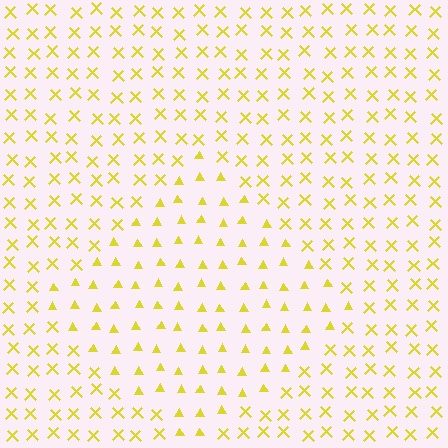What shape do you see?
I see a diamond.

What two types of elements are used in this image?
The image uses triangles inside the diamond region and X marks outside it.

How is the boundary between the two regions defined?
The boundary is defined by a change in element shape: triangles inside vs. X marks outside. All elements share the same color and spacing.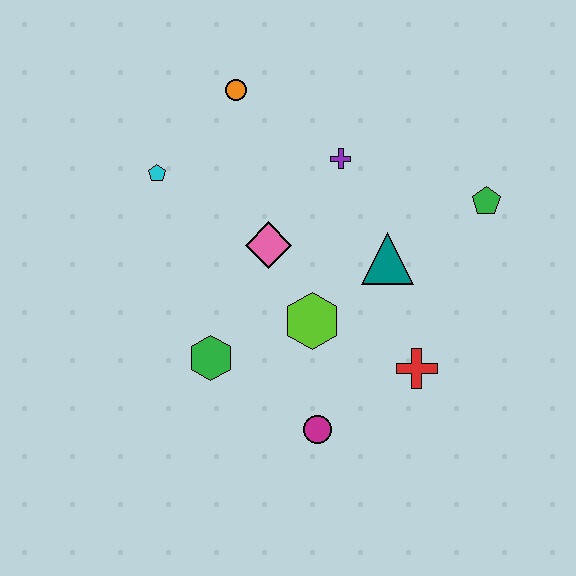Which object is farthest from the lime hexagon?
The orange circle is farthest from the lime hexagon.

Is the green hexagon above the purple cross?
No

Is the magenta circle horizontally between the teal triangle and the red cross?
No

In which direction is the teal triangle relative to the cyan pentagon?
The teal triangle is to the right of the cyan pentagon.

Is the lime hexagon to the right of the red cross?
No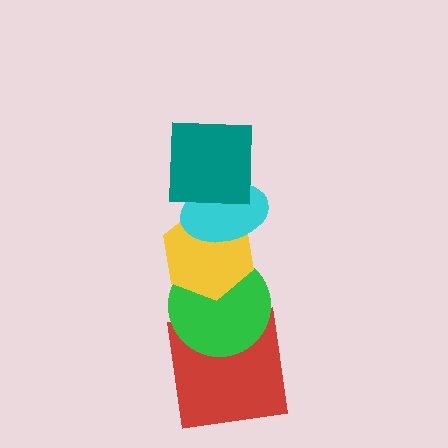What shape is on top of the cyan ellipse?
The teal square is on top of the cyan ellipse.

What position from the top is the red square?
The red square is 5th from the top.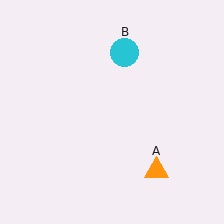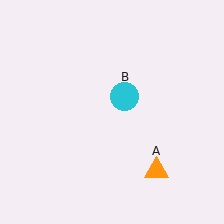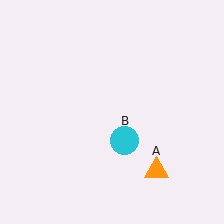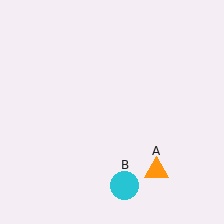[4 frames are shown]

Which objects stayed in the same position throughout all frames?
Orange triangle (object A) remained stationary.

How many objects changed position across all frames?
1 object changed position: cyan circle (object B).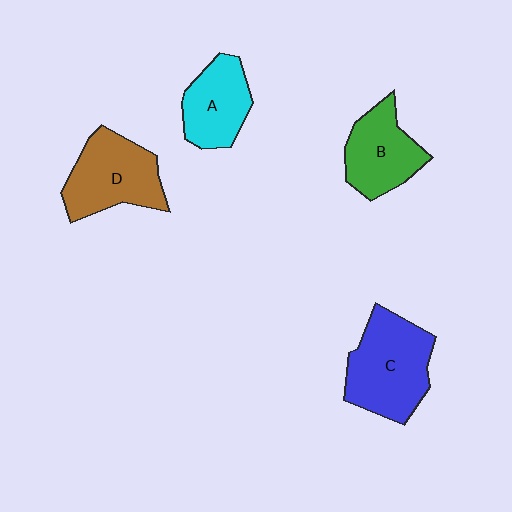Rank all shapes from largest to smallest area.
From largest to smallest: C (blue), D (brown), B (green), A (cyan).